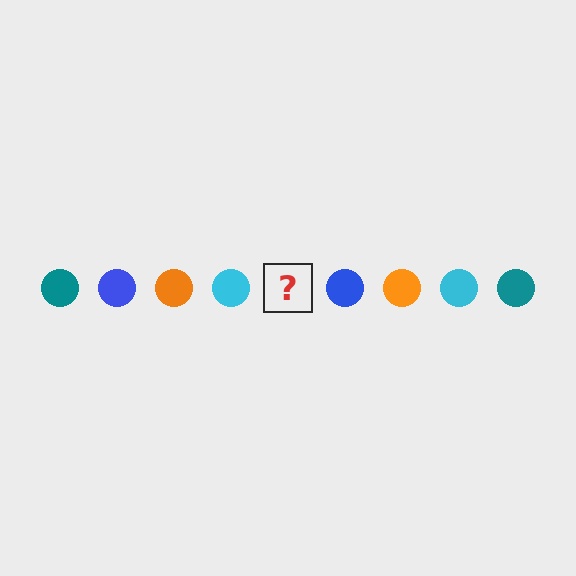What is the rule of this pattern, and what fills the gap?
The rule is that the pattern cycles through teal, blue, orange, cyan circles. The gap should be filled with a teal circle.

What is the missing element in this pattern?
The missing element is a teal circle.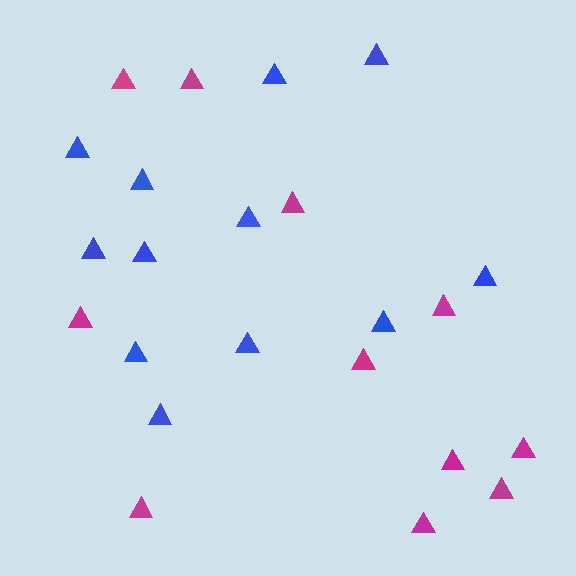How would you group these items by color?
There are 2 groups: one group of magenta triangles (11) and one group of blue triangles (12).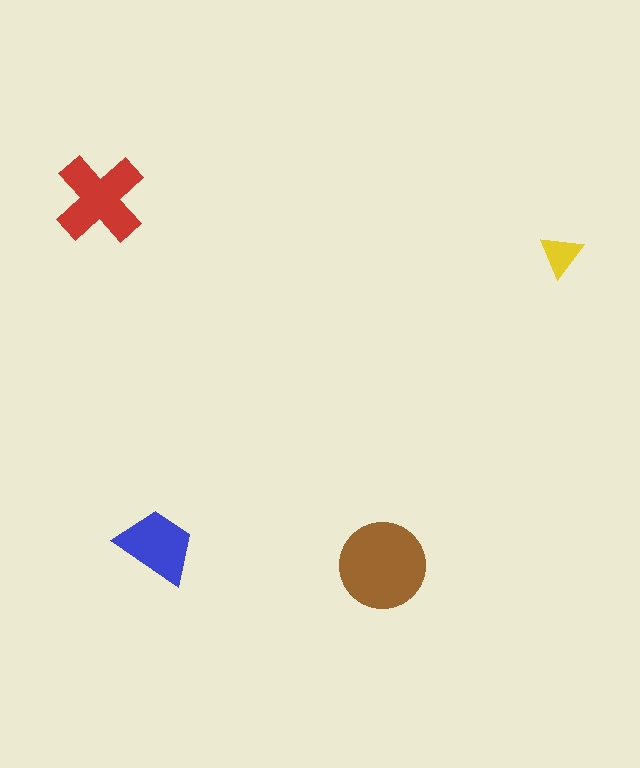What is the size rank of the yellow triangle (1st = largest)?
4th.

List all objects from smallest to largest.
The yellow triangle, the blue trapezoid, the red cross, the brown circle.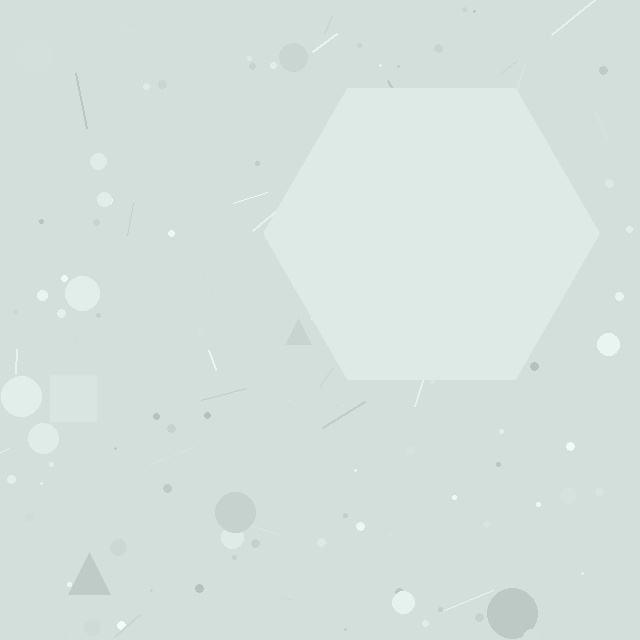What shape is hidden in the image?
A hexagon is hidden in the image.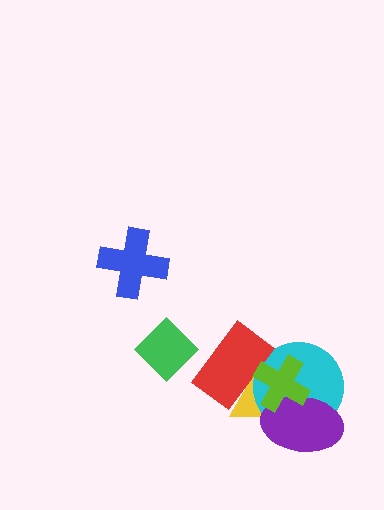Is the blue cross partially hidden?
No, no other shape covers it.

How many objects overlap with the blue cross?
0 objects overlap with the blue cross.